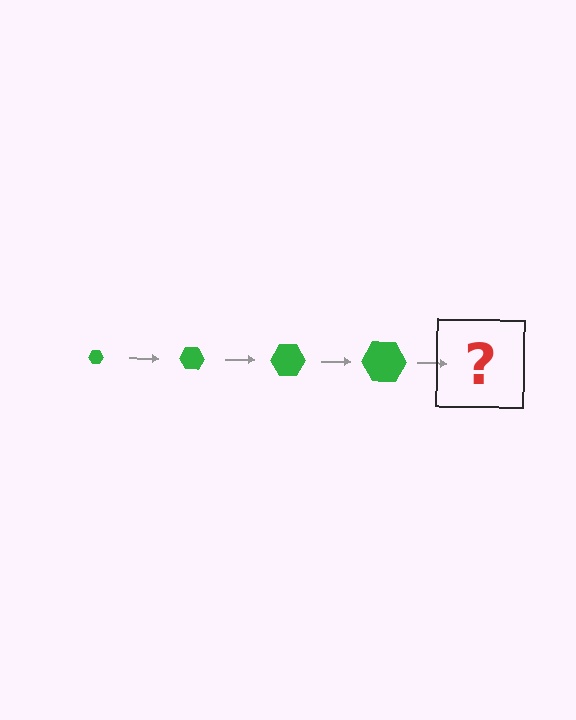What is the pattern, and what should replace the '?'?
The pattern is that the hexagon gets progressively larger each step. The '?' should be a green hexagon, larger than the previous one.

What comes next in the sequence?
The next element should be a green hexagon, larger than the previous one.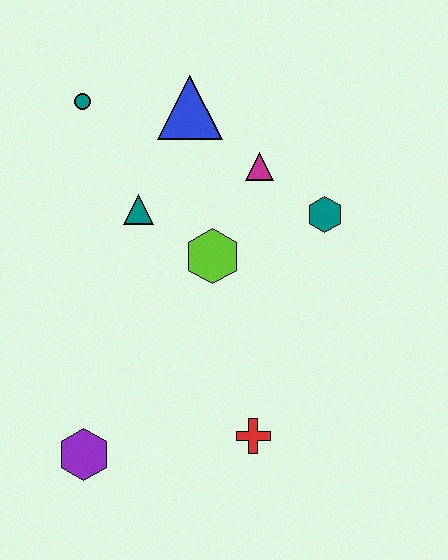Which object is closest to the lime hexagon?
The teal triangle is closest to the lime hexagon.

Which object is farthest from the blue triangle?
The purple hexagon is farthest from the blue triangle.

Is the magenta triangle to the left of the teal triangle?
No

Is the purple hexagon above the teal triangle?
No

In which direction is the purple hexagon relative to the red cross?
The purple hexagon is to the left of the red cross.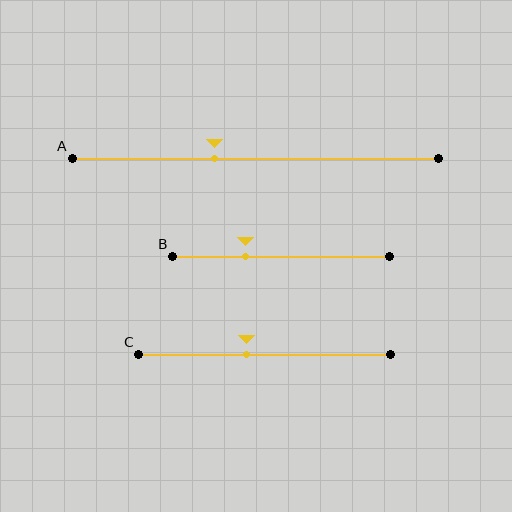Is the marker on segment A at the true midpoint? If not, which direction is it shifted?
No, the marker on segment A is shifted to the left by about 11% of the segment length.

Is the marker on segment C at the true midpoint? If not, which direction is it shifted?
No, the marker on segment C is shifted to the left by about 7% of the segment length.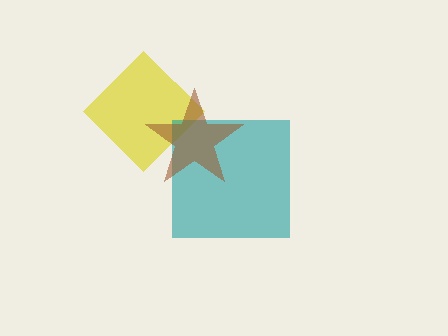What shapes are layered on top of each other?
The layered shapes are: a yellow diamond, a teal square, a brown star.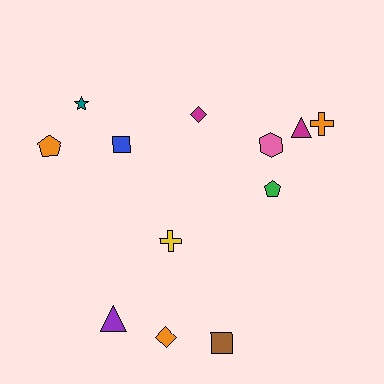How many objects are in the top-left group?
There are 3 objects.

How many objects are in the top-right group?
There are 5 objects.